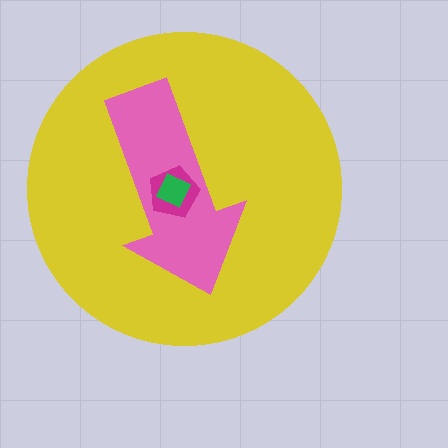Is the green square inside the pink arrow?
Yes.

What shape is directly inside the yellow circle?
The pink arrow.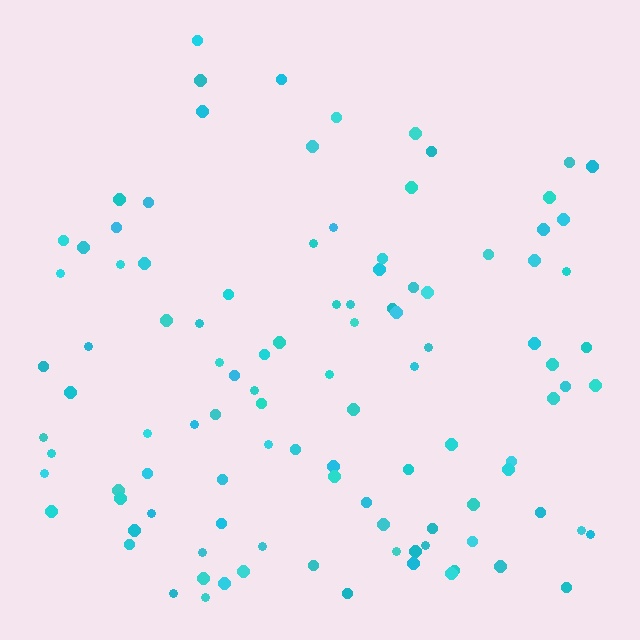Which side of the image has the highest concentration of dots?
The bottom.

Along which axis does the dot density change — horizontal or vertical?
Vertical.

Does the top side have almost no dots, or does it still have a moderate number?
Still a moderate number, just noticeably fewer than the bottom.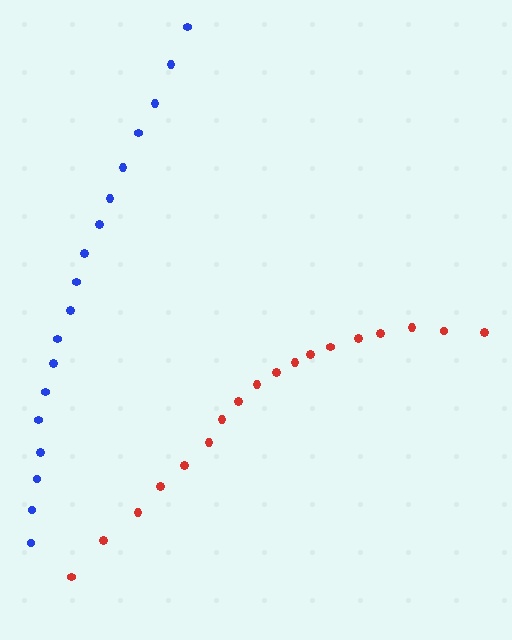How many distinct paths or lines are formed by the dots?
There are 2 distinct paths.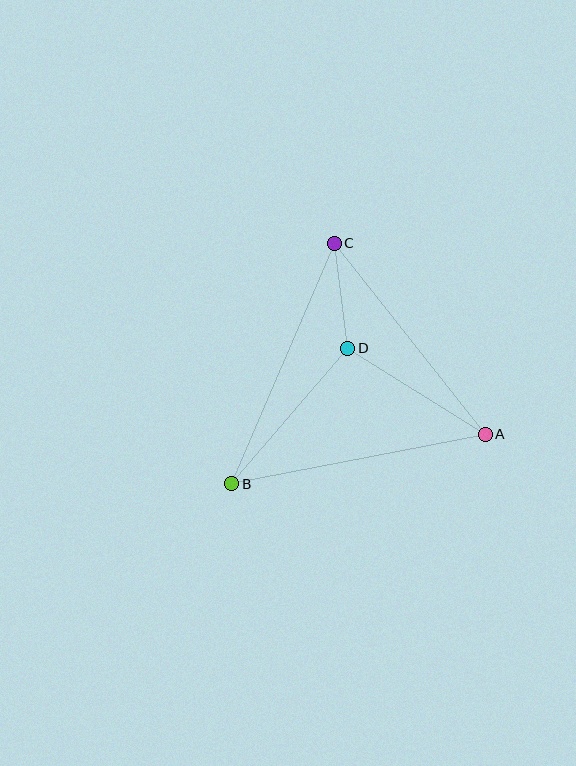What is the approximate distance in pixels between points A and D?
The distance between A and D is approximately 162 pixels.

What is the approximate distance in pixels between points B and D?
The distance between B and D is approximately 178 pixels.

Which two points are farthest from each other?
Points B and C are farthest from each other.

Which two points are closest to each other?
Points C and D are closest to each other.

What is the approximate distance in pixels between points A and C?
The distance between A and C is approximately 243 pixels.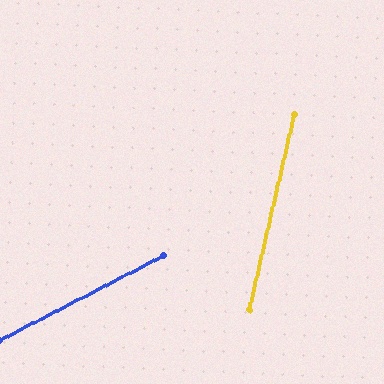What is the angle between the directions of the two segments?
Approximately 50 degrees.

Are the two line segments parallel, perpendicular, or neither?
Neither parallel nor perpendicular — they differ by about 50°.